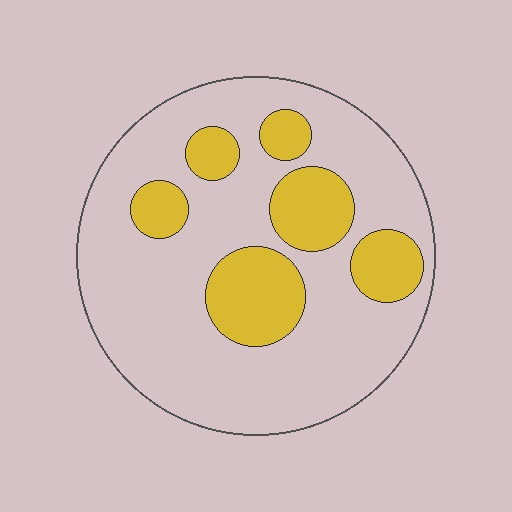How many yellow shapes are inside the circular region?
6.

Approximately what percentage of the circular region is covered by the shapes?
Approximately 25%.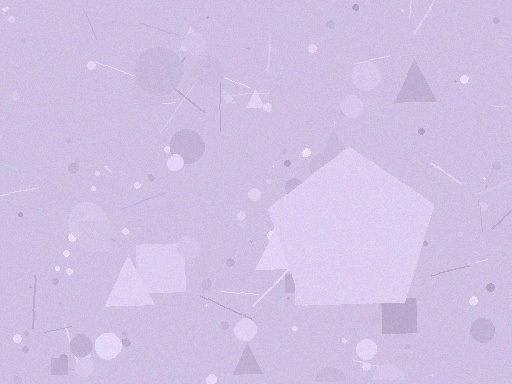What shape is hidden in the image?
A pentagon is hidden in the image.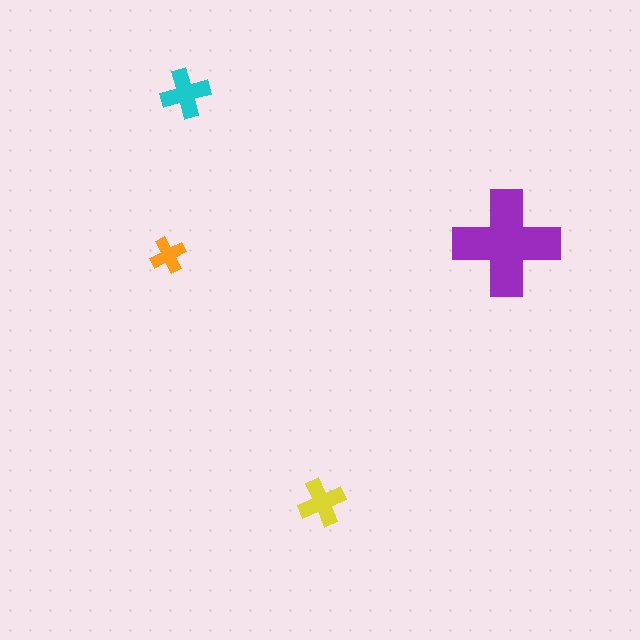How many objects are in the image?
There are 4 objects in the image.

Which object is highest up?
The cyan cross is topmost.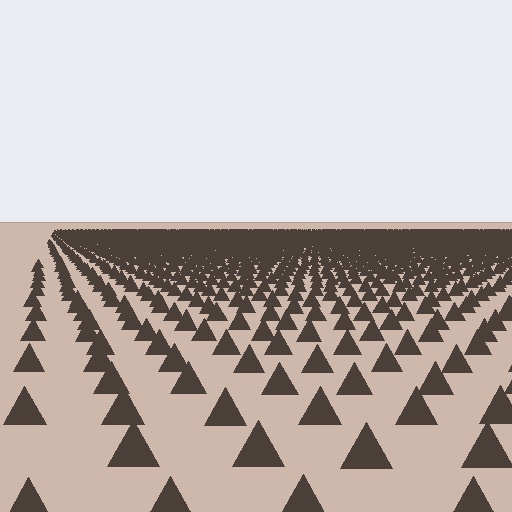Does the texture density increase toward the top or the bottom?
Density increases toward the top.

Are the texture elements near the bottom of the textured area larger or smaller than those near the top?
Larger. Near the bottom, elements are closer to the viewer and appear at a bigger on-screen size.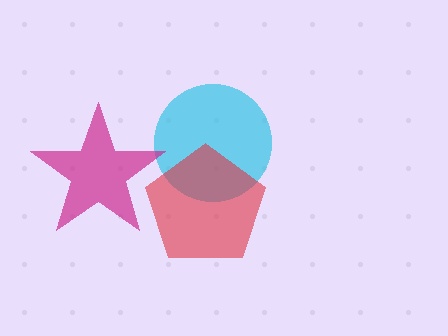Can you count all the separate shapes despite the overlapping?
Yes, there are 3 separate shapes.